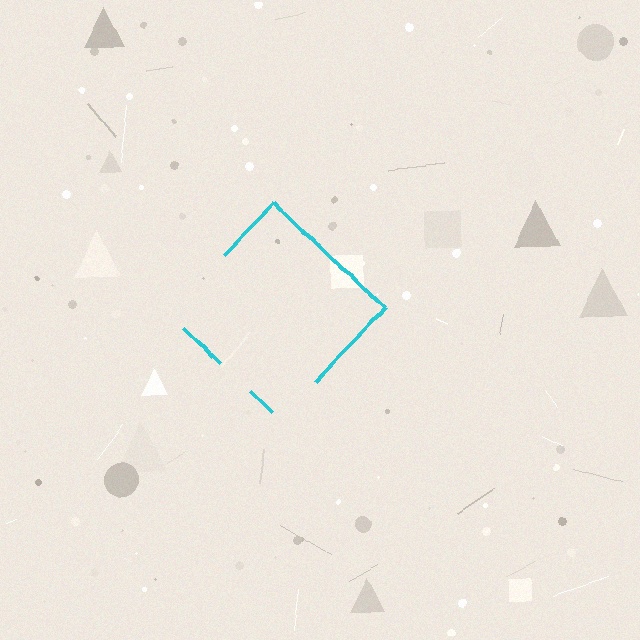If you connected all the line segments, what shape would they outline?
They would outline a diamond.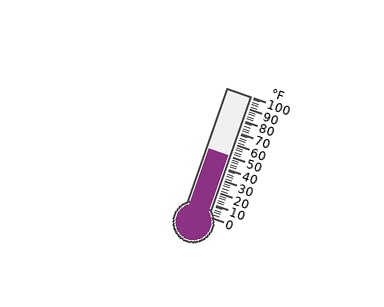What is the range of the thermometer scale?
The thermometer scale ranges from 0°F to 100°F.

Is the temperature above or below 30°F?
The temperature is above 30°F.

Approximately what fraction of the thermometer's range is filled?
The thermometer is filled to approximately 50% of its range.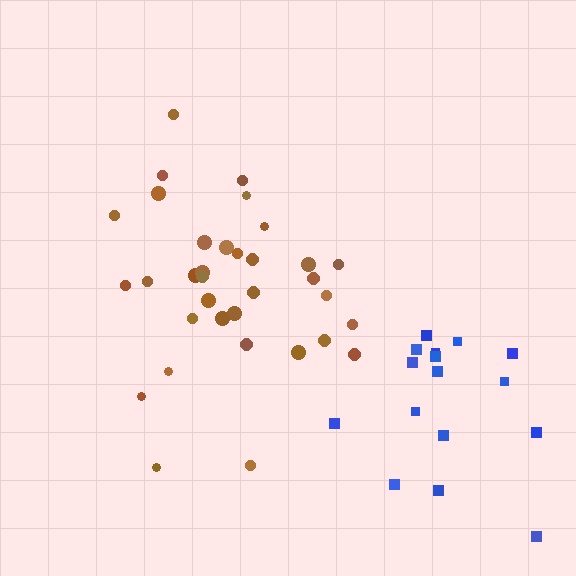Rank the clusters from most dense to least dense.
brown, blue.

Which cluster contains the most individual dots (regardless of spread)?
Brown (34).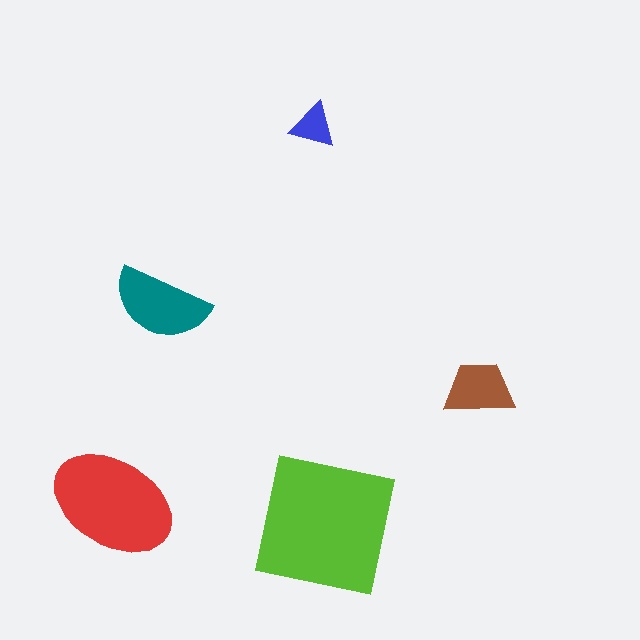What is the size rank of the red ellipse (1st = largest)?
2nd.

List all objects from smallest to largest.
The blue triangle, the brown trapezoid, the teal semicircle, the red ellipse, the lime square.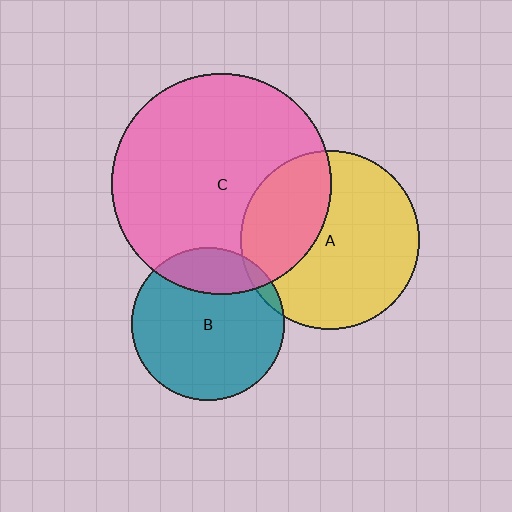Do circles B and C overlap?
Yes.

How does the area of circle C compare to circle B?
Approximately 2.1 times.